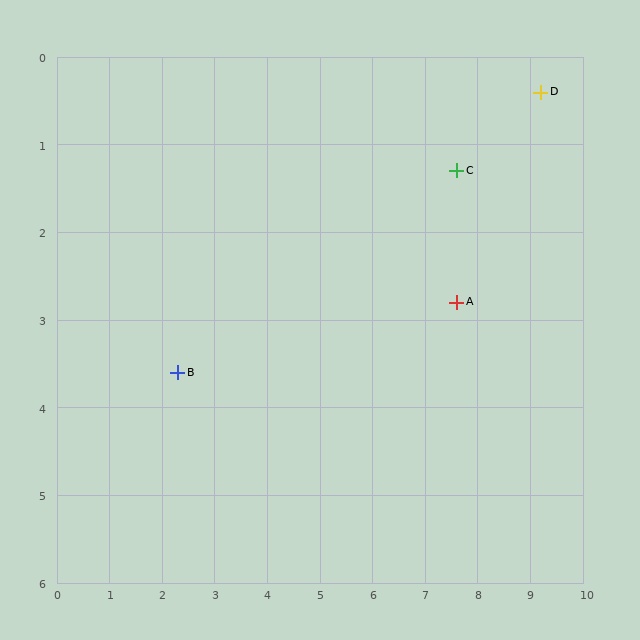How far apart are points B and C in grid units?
Points B and C are about 5.8 grid units apart.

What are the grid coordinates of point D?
Point D is at approximately (9.2, 0.4).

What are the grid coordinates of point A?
Point A is at approximately (7.6, 2.8).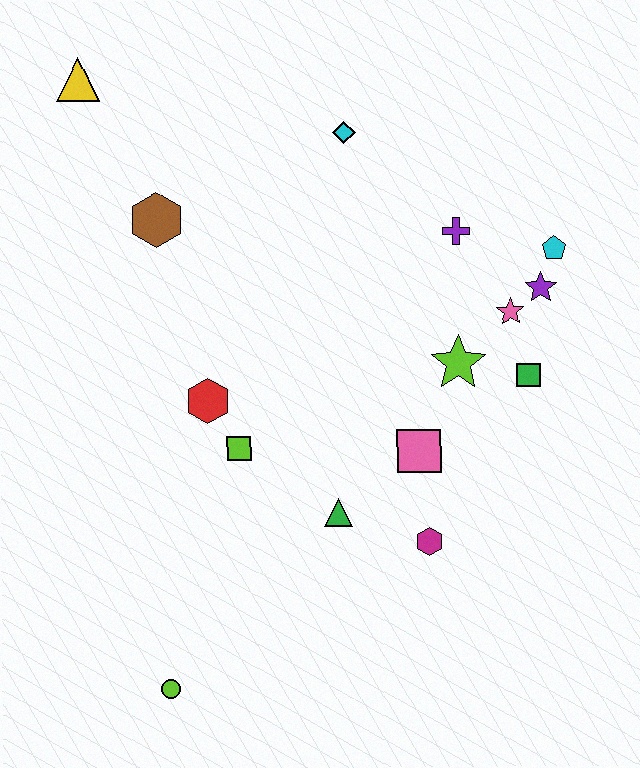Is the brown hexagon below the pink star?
No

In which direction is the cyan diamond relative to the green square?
The cyan diamond is above the green square.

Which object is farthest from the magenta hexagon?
The yellow triangle is farthest from the magenta hexagon.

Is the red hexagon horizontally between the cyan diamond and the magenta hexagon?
No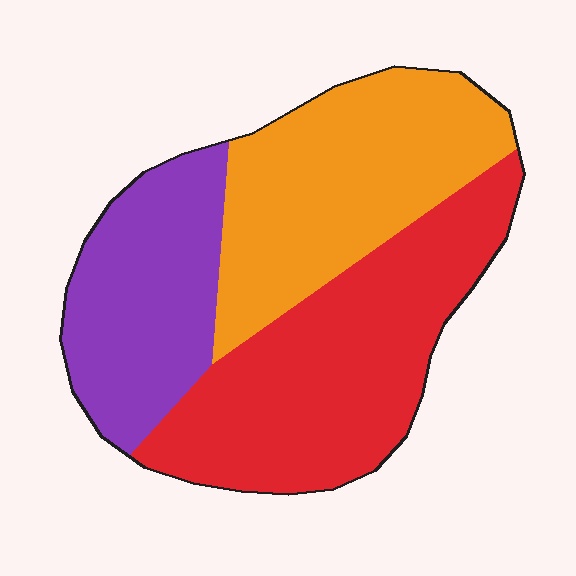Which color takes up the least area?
Purple, at roughly 25%.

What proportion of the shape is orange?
Orange takes up about one third (1/3) of the shape.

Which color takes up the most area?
Red, at roughly 40%.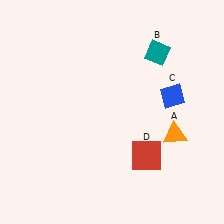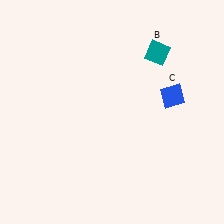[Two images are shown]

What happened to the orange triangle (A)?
The orange triangle (A) was removed in Image 2. It was in the bottom-right area of Image 1.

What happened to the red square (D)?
The red square (D) was removed in Image 2. It was in the bottom-right area of Image 1.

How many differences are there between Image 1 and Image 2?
There are 2 differences between the two images.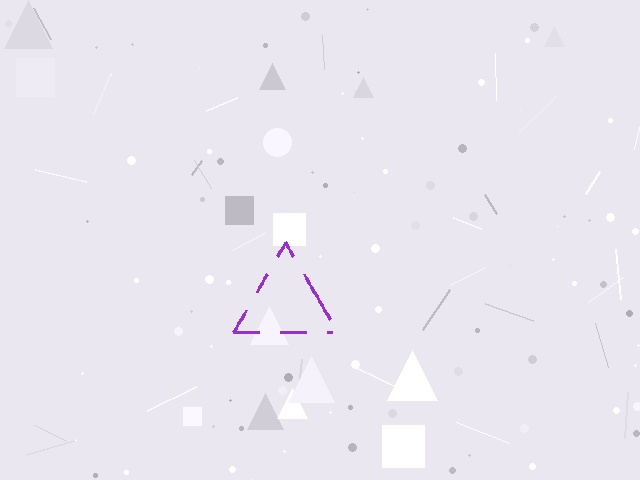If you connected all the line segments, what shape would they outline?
They would outline a triangle.